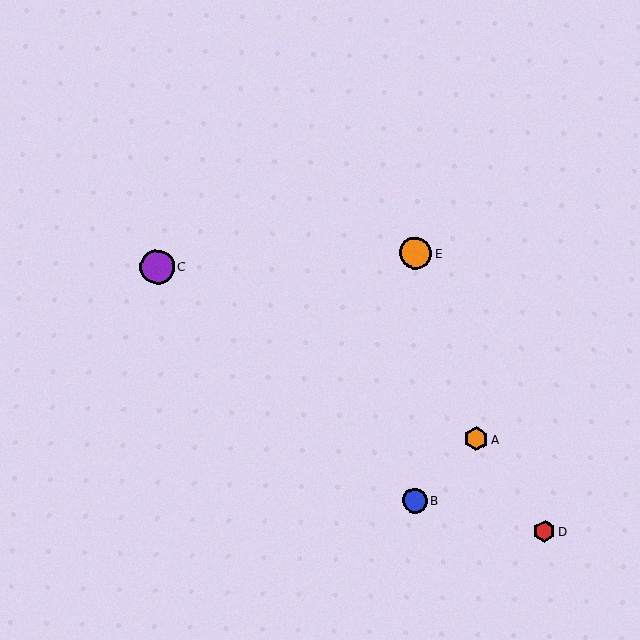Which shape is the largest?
The purple circle (labeled C) is the largest.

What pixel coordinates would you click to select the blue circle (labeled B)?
Click at (415, 501) to select the blue circle B.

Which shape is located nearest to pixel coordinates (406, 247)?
The orange circle (labeled E) at (416, 253) is nearest to that location.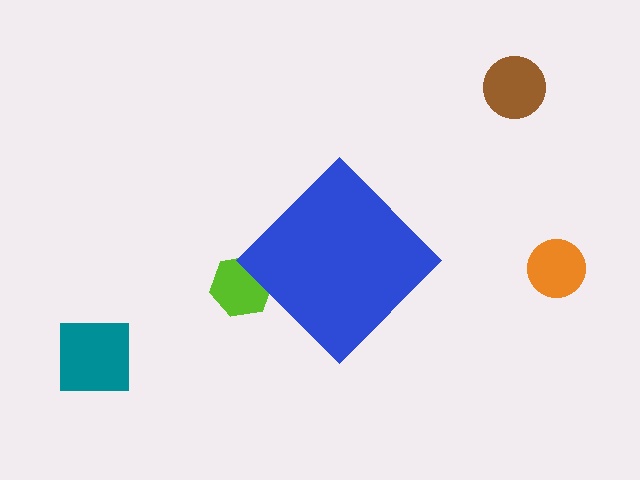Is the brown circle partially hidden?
No, the brown circle is fully visible.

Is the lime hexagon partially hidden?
Yes, the lime hexagon is partially hidden behind the blue diamond.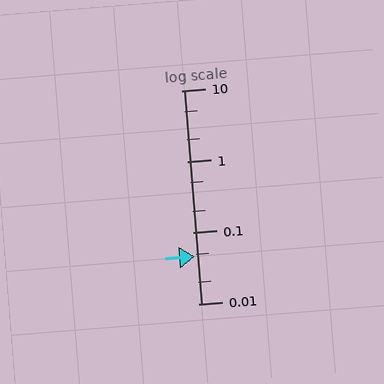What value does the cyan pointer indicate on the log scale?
The pointer indicates approximately 0.047.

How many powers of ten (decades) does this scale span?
The scale spans 3 decades, from 0.01 to 10.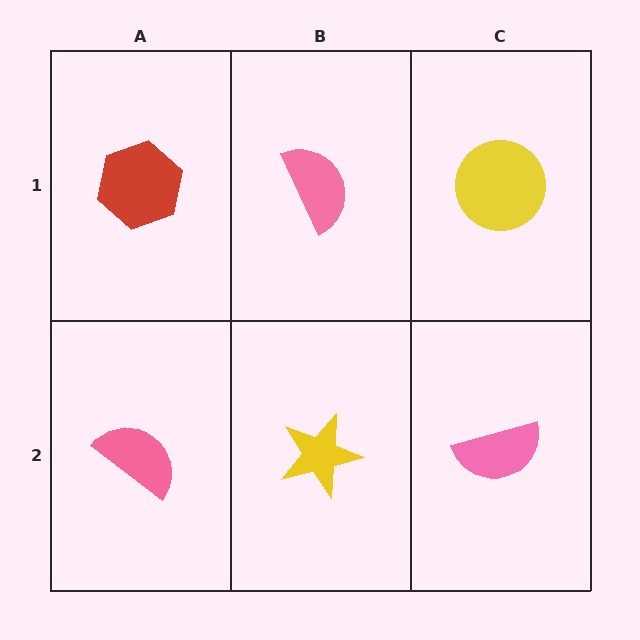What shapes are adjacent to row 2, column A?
A red hexagon (row 1, column A), a yellow star (row 2, column B).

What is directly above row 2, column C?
A yellow circle.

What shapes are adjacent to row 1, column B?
A yellow star (row 2, column B), a red hexagon (row 1, column A), a yellow circle (row 1, column C).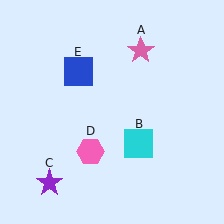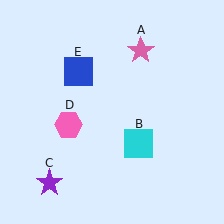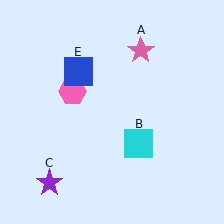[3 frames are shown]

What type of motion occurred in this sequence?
The pink hexagon (object D) rotated clockwise around the center of the scene.